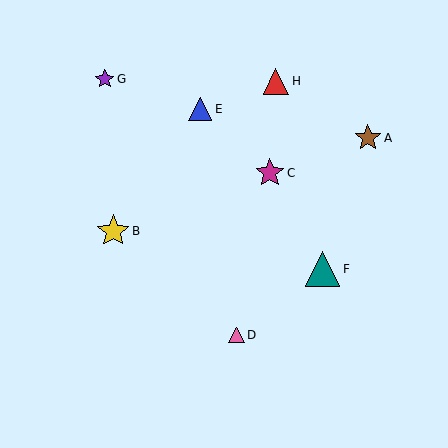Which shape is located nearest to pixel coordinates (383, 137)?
The brown star (labeled A) at (368, 138) is nearest to that location.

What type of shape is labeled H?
Shape H is a red triangle.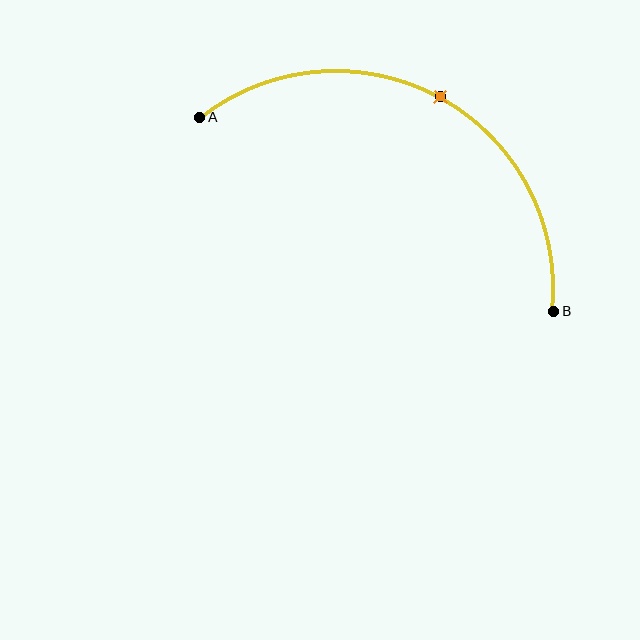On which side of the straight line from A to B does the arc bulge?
The arc bulges above the straight line connecting A and B.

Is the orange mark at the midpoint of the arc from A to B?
Yes. The orange mark lies on the arc at equal arc-length from both A and B — it is the arc midpoint.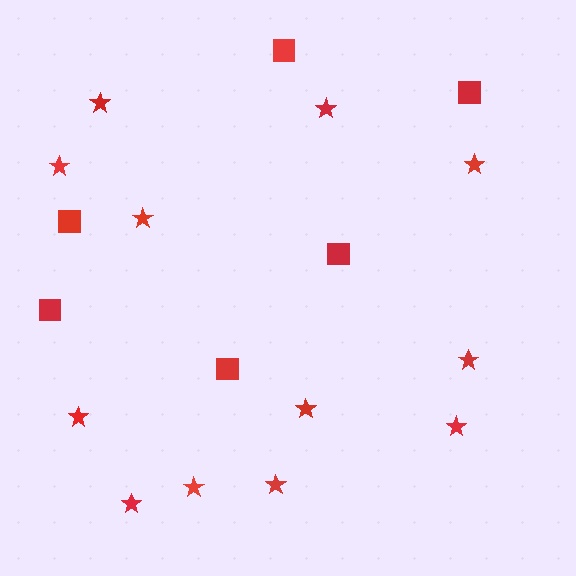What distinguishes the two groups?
There are 2 groups: one group of stars (12) and one group of squares (6).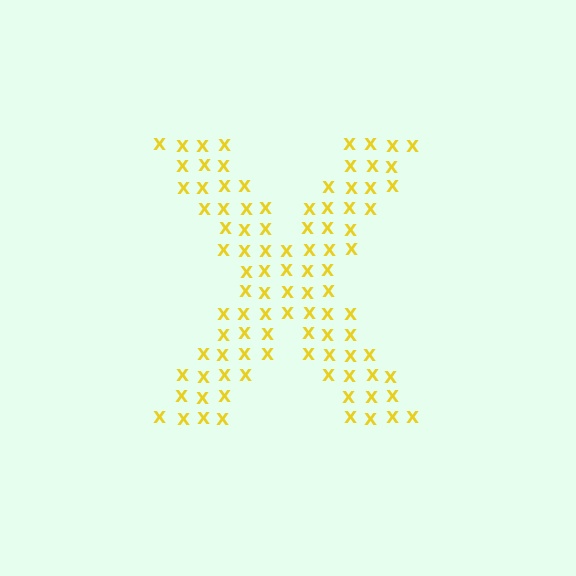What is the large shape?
The large shape is the letter X.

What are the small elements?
The small elements are letter X's.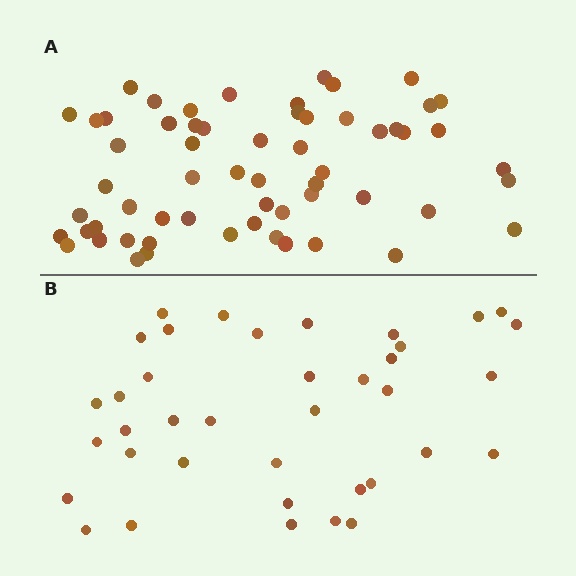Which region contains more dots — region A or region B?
Region A (the top region) has more dots.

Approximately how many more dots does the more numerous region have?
Region A has approximately 20 more dots than region B.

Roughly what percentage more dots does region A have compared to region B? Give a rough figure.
About 60% more.